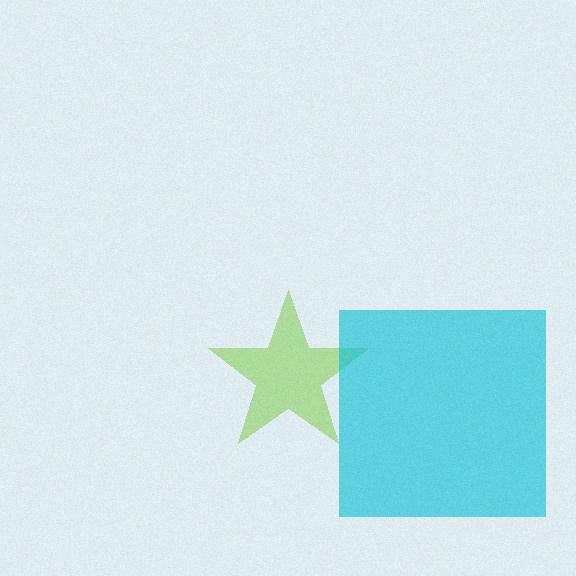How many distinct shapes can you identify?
There are 2 distinct shapes: a lime star, a cyan square.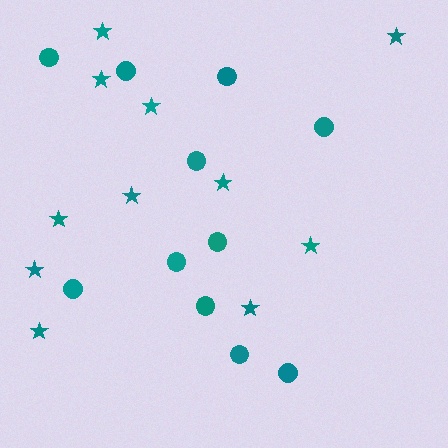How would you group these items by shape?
There are 2 groups: one group of circles (11) and one group of stars (11).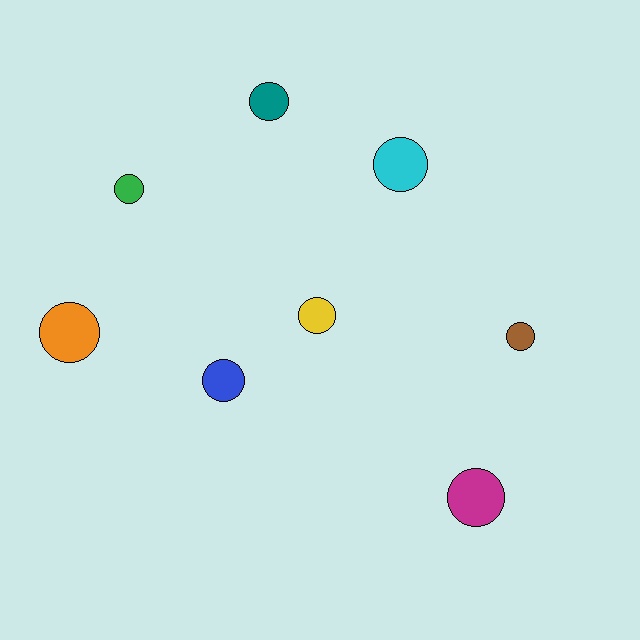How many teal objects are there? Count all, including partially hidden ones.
There is 1 teal object.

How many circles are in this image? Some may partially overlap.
There are 8 circles.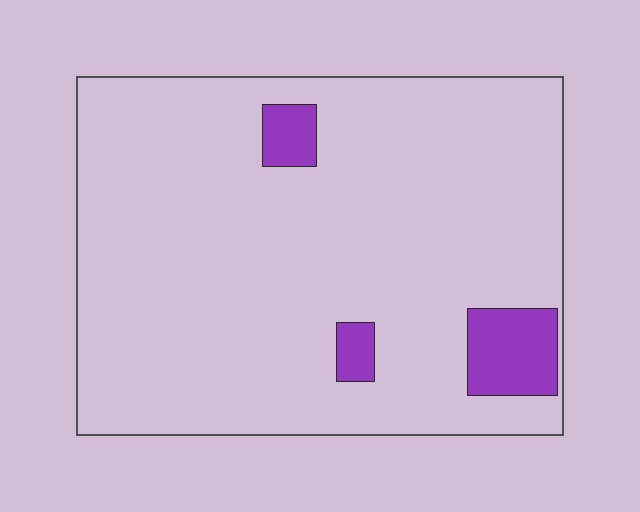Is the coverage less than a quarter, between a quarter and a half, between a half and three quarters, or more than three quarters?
Less than a quarter.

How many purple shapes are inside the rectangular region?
3.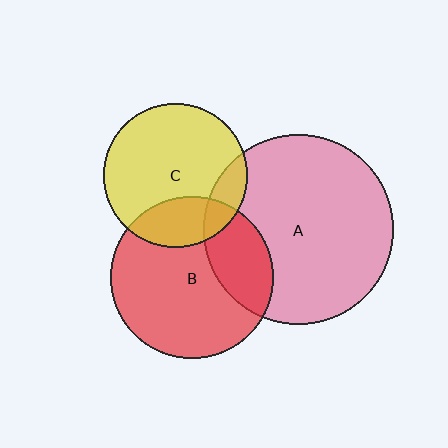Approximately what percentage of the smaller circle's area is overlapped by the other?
Approximately 25%.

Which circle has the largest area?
Circle A (pink).